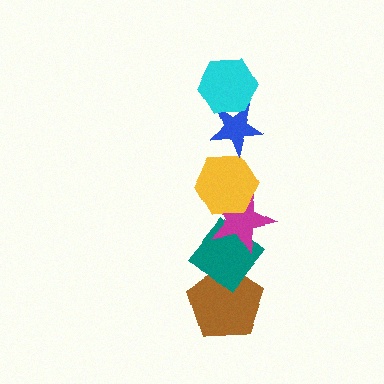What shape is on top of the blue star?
The cyan hexagon is on top of the blue star.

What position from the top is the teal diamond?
The teal diamond is 5th from the top.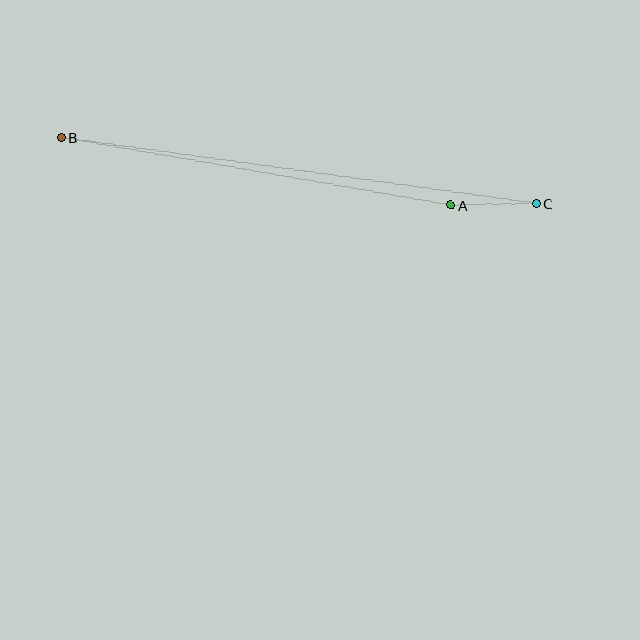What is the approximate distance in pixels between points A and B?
The distance between A and B is approximately 395 pixels.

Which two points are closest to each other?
Points A and C are closest to each other.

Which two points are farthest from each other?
Points B and C are farthest from each other.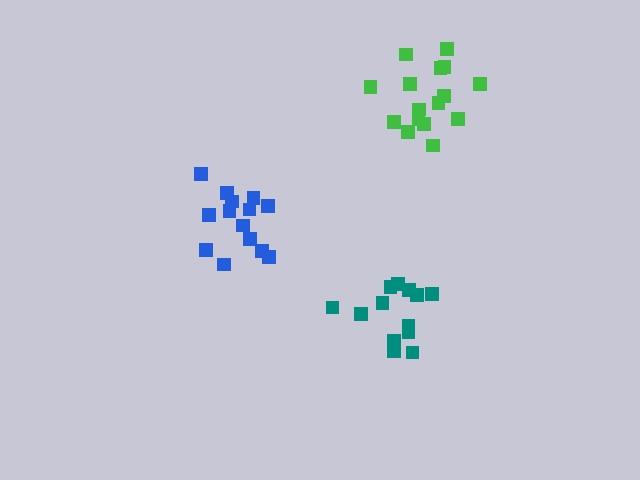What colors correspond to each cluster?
The clusters are colored: teal, green, blue.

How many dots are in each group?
Group 1: 13 dots, Group 2: 16 dots, Group 3: 14 dots (43 total).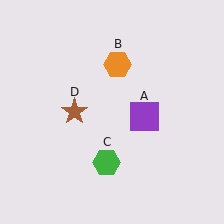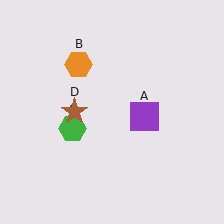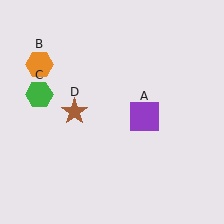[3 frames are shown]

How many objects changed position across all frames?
2 objects changed position: orange hexagon (object B), green hexagon (object C).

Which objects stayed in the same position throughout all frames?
Purple square (object A) and brown star (object D) remained stationary.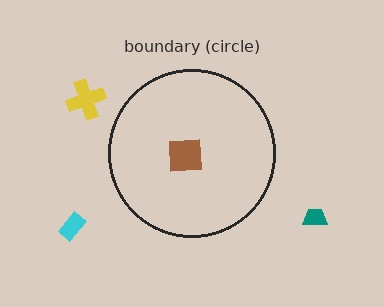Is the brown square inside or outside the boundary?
Inside.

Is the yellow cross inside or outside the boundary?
Outside.